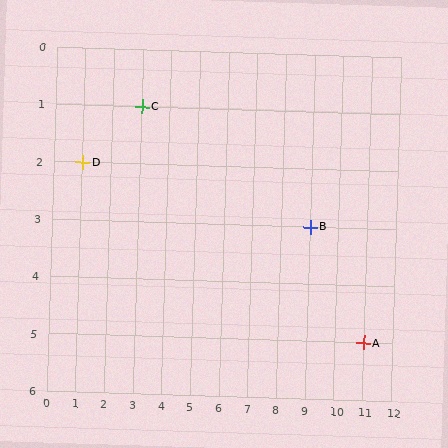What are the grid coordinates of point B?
Point B is at grid coordinates (9, 3).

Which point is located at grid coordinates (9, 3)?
Point B is at (9, 3).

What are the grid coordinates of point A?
Point A is at grid coordinates (11, 5).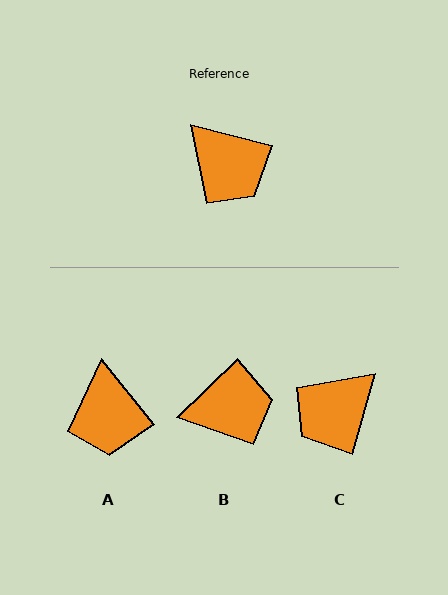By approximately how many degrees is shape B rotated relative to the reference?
Approximately 59 degrees counter-clockwise.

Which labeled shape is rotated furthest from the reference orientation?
C, about 91 degrees away.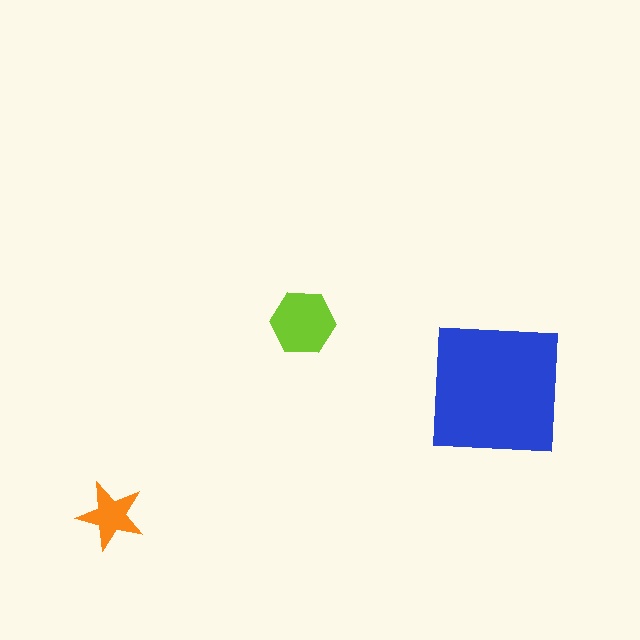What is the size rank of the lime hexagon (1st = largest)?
2nd.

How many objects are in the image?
There are 3 objects in the image.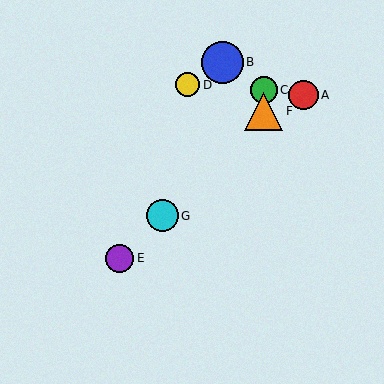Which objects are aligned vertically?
Objects C, F are aligned vertically.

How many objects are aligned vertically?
2 objects (C, F) are aligned vertically.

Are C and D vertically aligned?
No, C is at x≈264 and D is at x≈187.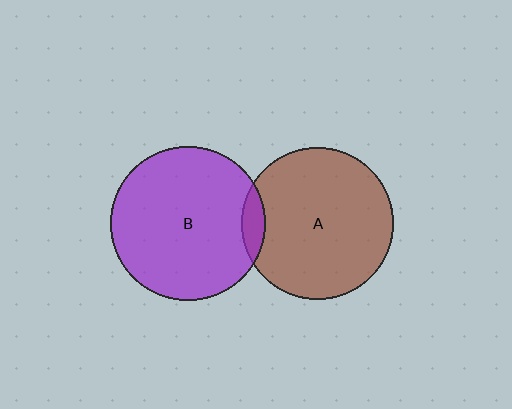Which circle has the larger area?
Circle B (purple).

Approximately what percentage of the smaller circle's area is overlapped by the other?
Approximately 5%.